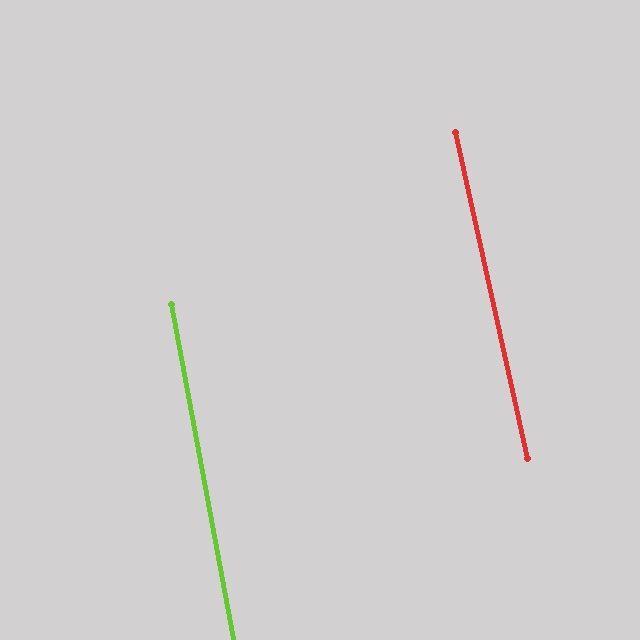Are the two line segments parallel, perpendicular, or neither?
Parallel — their directions differ by only 2.0°.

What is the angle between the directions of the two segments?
Approximately 2 degrees.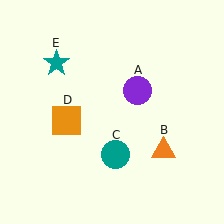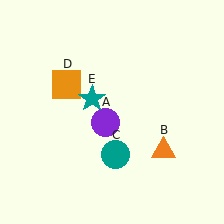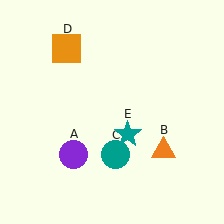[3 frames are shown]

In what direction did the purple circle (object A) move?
The purple circle (object A) moved down and to the left.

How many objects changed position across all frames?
3 objects changed position: purple circle (object A), orange square (object D), teal star (object E).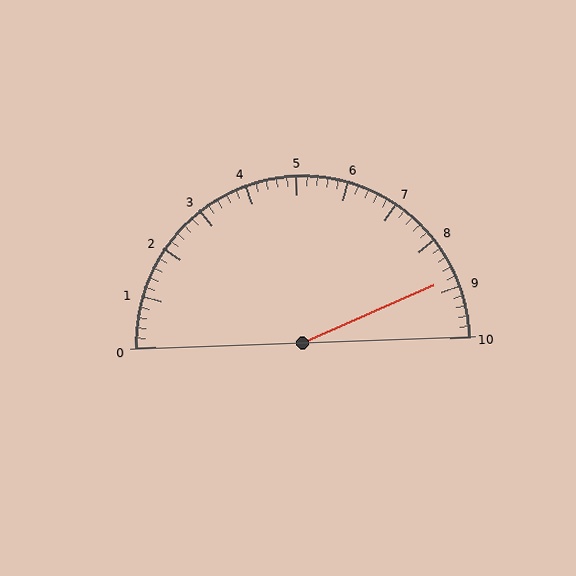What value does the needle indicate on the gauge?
The needle indicates approximately 8.8.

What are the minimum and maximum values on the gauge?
The gauge ranges from 0 to 10.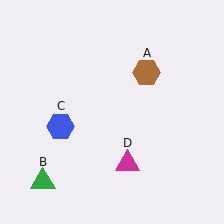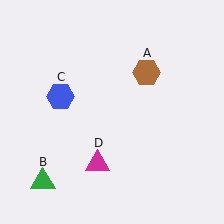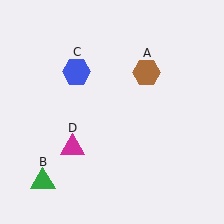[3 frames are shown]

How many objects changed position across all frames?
2 objects changed position: blue hexagon (object C), magenta triangle (object D).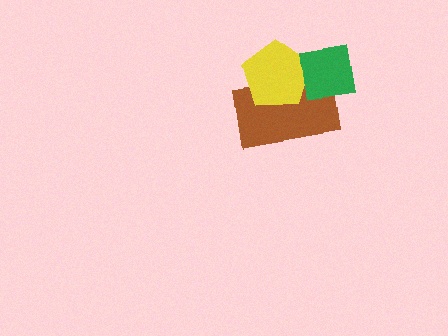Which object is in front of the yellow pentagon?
The green square is in front of the yellow pentagon.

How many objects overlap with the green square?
2 objects overlap with the green square.